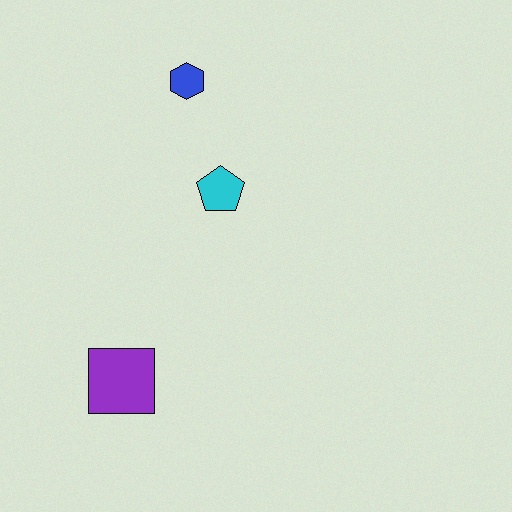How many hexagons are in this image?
There is 1 hexagon.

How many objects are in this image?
There are 3 objects.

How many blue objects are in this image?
There is 1 blue object.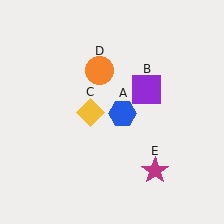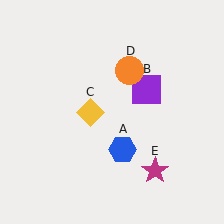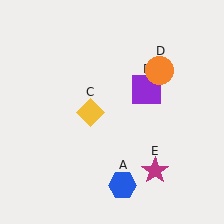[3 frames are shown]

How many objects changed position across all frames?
2 objects changed position: blue hexagon (object A), orange circle (object D).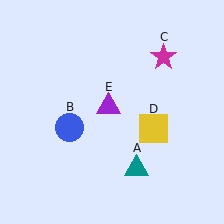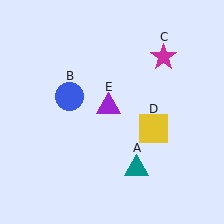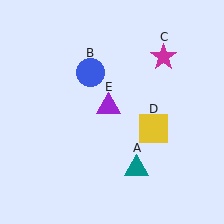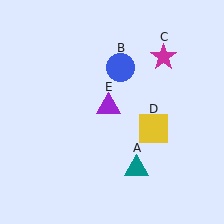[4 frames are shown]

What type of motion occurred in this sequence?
The blue circle (object B) rotated clockwise around the center of the scene.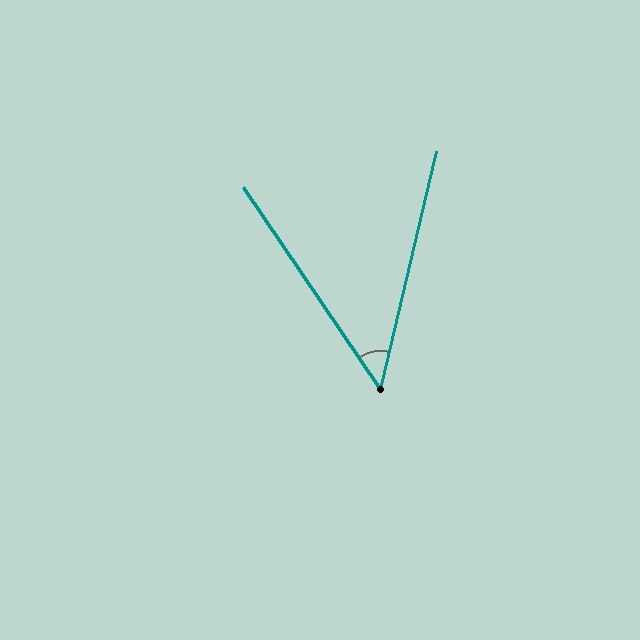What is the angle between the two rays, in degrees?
Approximately 48 degrees.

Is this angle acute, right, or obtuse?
It is acute.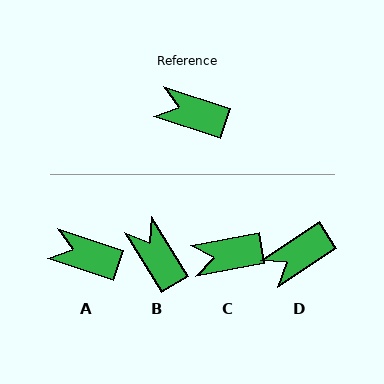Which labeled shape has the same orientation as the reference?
A.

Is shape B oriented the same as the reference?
No, it is off by about 40 degrees.